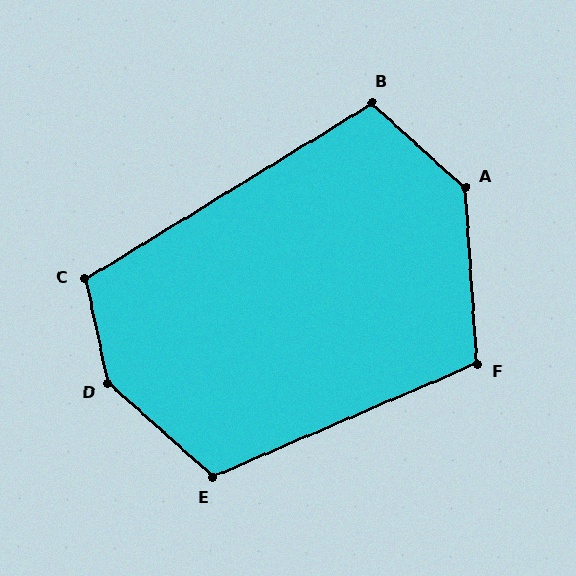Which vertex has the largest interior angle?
D, at approximately 145 degrees.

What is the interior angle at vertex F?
Approximately 109 degrees (obtuse).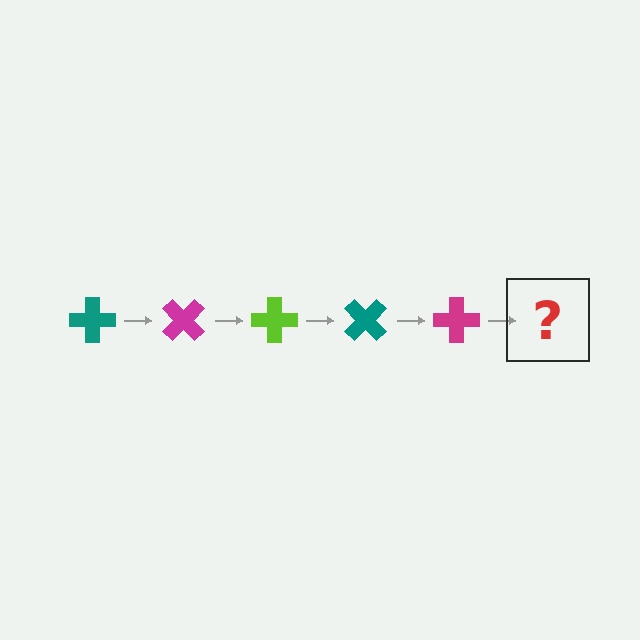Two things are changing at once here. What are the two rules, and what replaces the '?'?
The two rules are that it rotates 45 degrees each step and the color cycles through teal, magenta, and lime. The '?' should be a lime cross, rotated 225 degrees from the start.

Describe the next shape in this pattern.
It should be a lime cross, rotated 225 degrees from the start.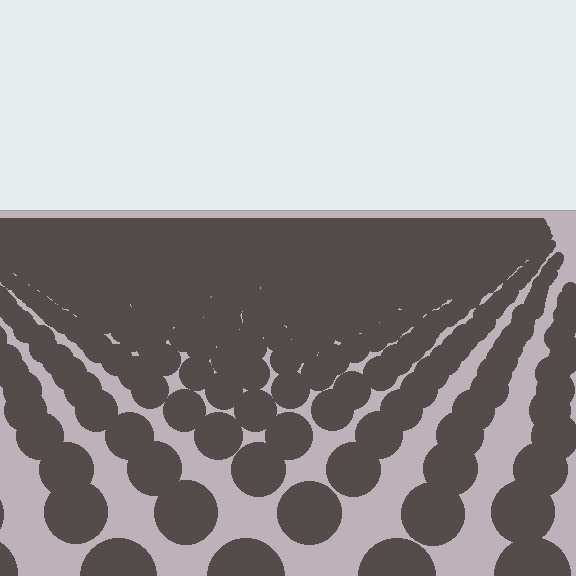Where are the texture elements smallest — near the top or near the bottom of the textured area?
Near the top.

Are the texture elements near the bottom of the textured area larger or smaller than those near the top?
Larger. Near the bottom, elements are closer to the viewer and appear at a bigger on-screen size.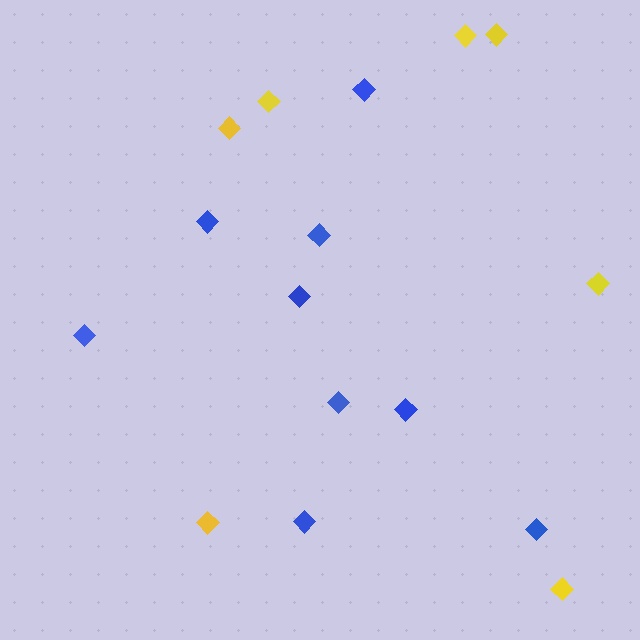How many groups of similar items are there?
There are 2 groups: one group of yellow diamonds (7) and one group of blue diamonds (9).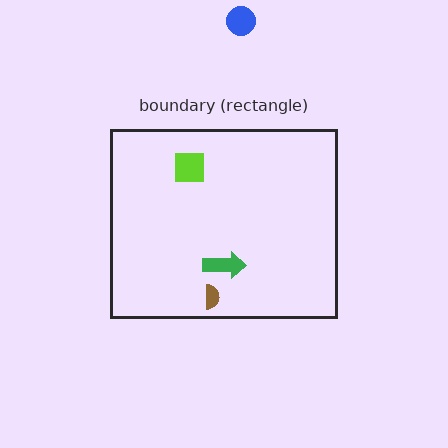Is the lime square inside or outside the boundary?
Inside.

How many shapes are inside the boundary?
3 inside, 1 outside.